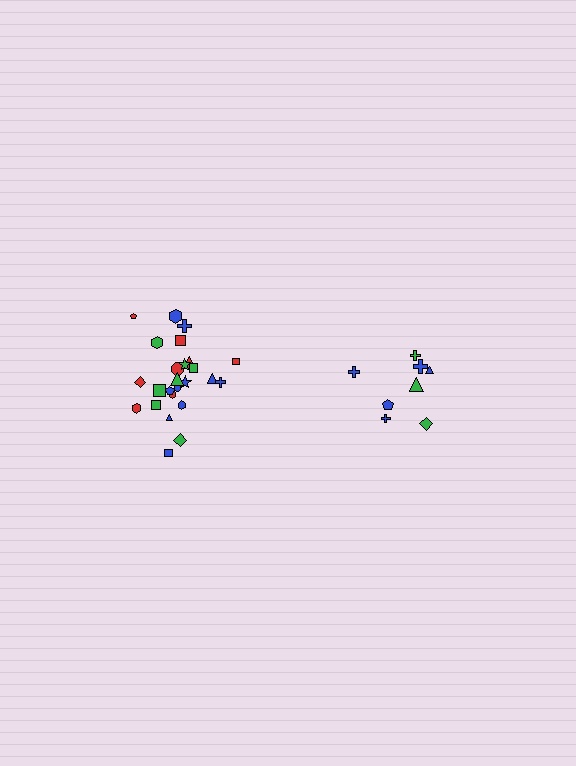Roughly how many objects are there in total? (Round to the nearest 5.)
Roughly 35 objects in total.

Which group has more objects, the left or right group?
The left group.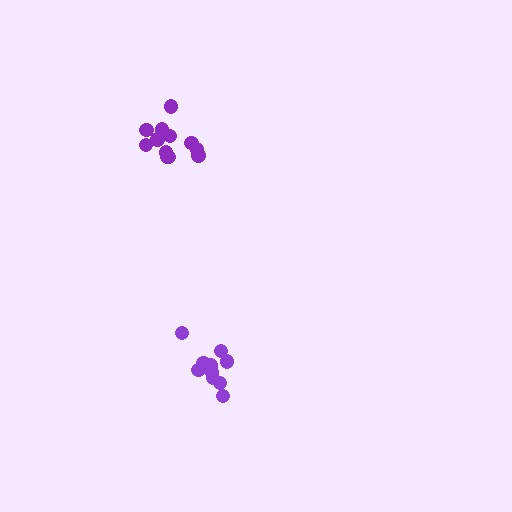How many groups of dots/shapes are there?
There are 2 groups.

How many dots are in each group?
Group 1: 12 dots, Group 2: 10 dots (22 total).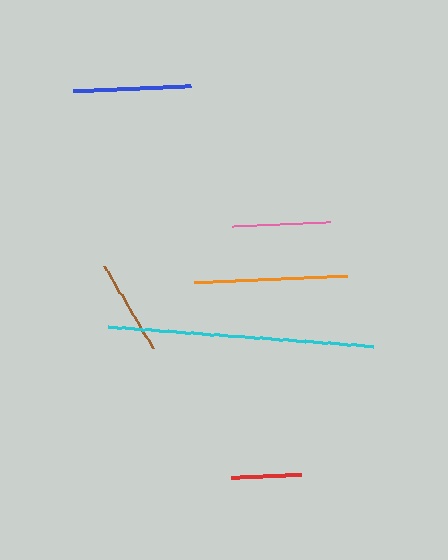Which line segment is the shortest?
The red line is the shortest at approximately 70 pixels.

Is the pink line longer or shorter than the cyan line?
The cyan line is longer than the pink line.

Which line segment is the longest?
The cyan line is the longest at approximately 265 pixels.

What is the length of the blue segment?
The blue segment is approximately 118 pixels long.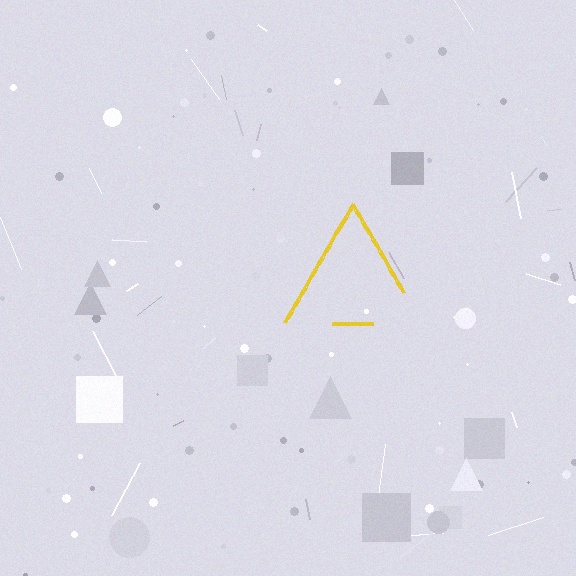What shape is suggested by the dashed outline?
The dashed outline suggests a triangle.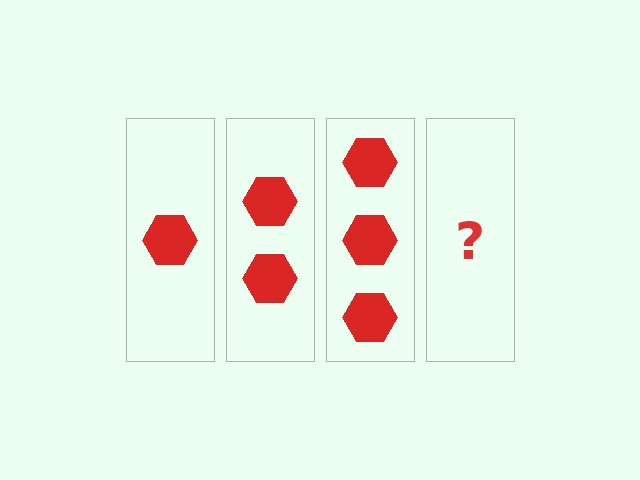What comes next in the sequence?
The next element should be 4 hexagons.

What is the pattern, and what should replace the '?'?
The pattern is that each step adds one more hexagon. The '?' should be 4 hexagons.